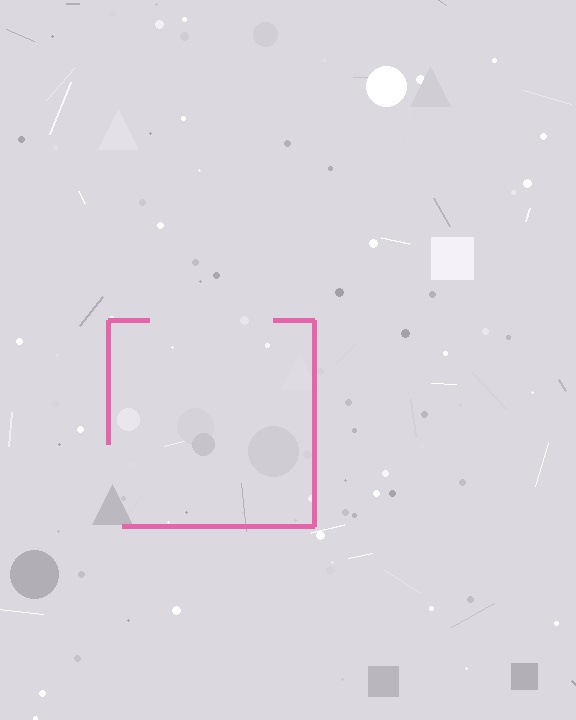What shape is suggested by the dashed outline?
The dashed outline suggests a square.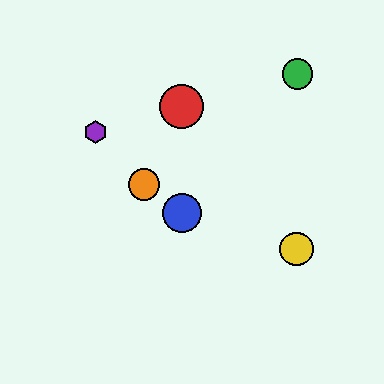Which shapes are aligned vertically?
The red circle, the blue circle are aligned vertically.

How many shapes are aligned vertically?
2 shapes (the red circle, the blue circle) are aligned vertically.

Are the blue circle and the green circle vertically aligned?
No, the blue circle is at x≈182 and the green circle is at x≈297.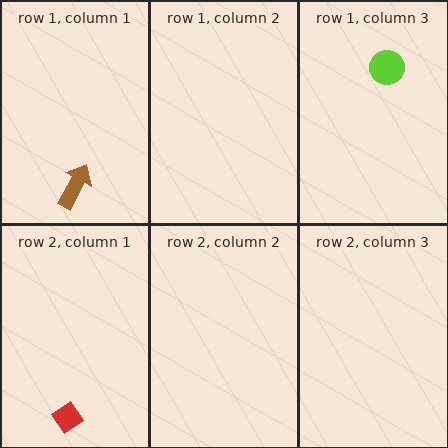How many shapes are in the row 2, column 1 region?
1.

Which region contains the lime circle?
The row 1, column 3 region.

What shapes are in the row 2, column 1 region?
The red diamond.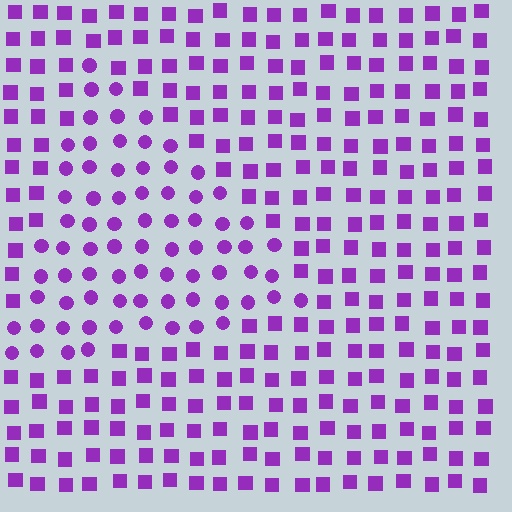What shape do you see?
I see a triangle.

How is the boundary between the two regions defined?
The boundary is defined by a change in element shape: circles inside vs. squares outside. All elements share the same color and spacing.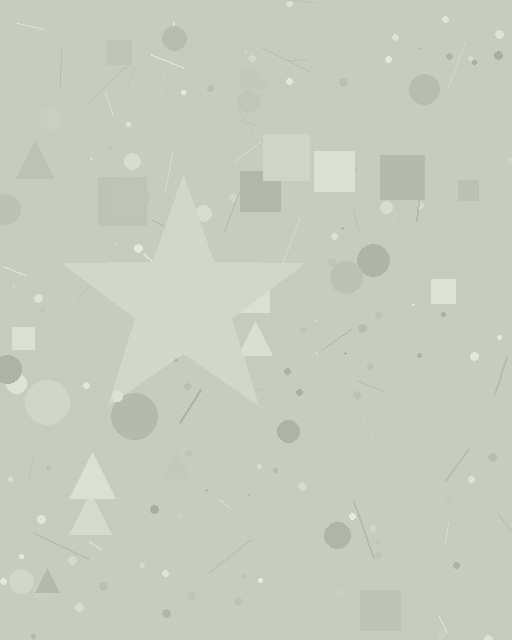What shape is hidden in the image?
A star is hidden in the image.